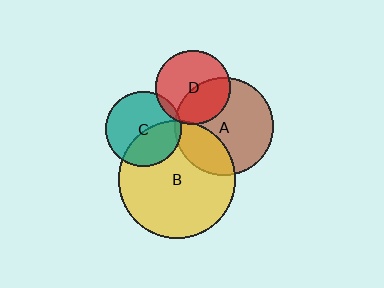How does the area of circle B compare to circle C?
Approximately 2.4 times.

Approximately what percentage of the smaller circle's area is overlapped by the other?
Approximately 5%.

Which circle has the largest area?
Circle B (yellow).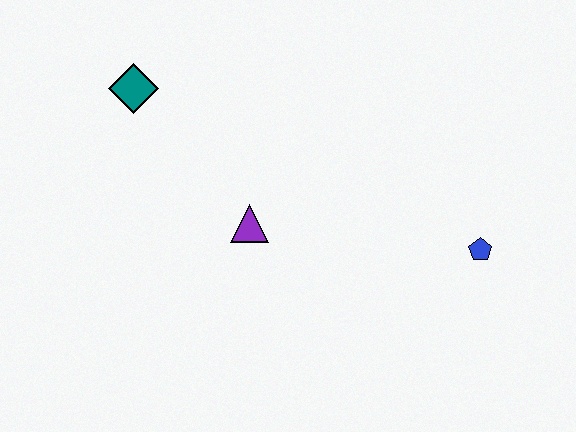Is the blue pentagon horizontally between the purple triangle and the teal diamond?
No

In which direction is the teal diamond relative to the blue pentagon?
The teal diamond is to the left of the blue pentagon.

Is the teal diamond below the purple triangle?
No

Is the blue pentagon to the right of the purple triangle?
Yes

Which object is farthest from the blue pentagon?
The teal diamond is farthest from the blue pentagon.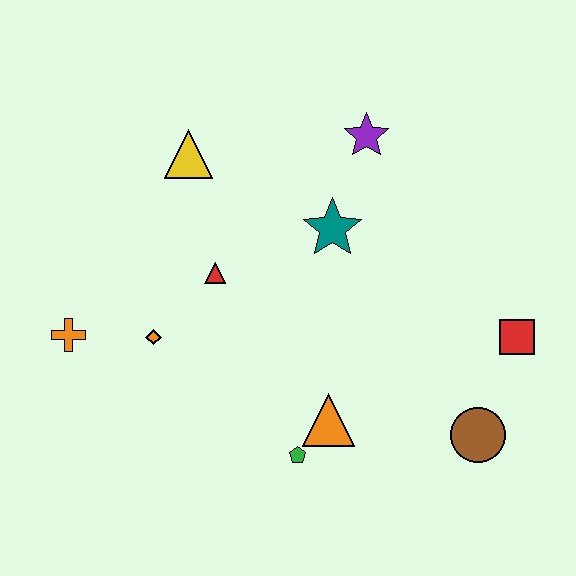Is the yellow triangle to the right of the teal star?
No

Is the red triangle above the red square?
Yes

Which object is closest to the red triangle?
The orange diamond is closest to the red triangle.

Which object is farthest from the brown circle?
The orange cross is farthest from the brown circle.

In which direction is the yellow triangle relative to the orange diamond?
The yellow triangle is above the orange diamond.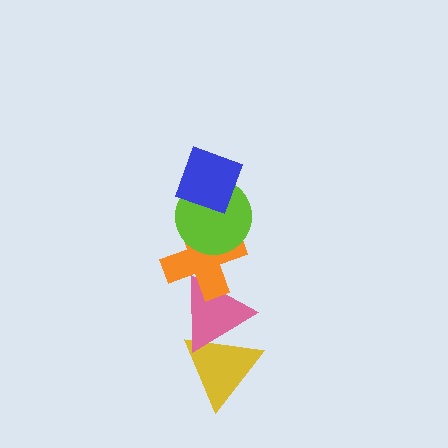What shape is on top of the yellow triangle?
The pink triangle is on top of the yellow triangle.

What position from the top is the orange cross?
The orange cross is 3rd from the top.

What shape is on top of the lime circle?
The blue diamond is on top of the lime circle.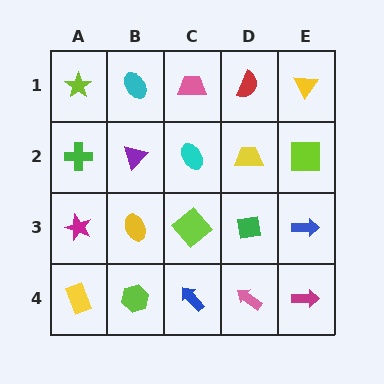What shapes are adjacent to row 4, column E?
A blue arrow (row 3, column E), a pink arrow (row 4, column D).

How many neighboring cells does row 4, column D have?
3.